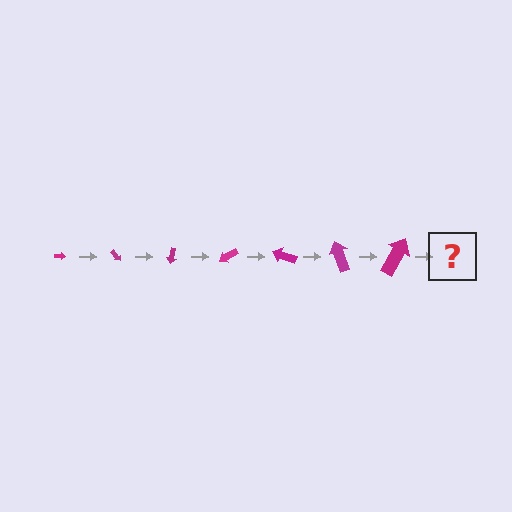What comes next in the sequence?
The next element should be an arrow, larger than the previous one and rotated 350 degrees from the start.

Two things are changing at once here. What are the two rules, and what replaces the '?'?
The two rules are that the arrow grows larger each step and it rotates 50 degrees each step. The '?' should be an arrow, larger than the previous one and rotated 350 degrees from the start.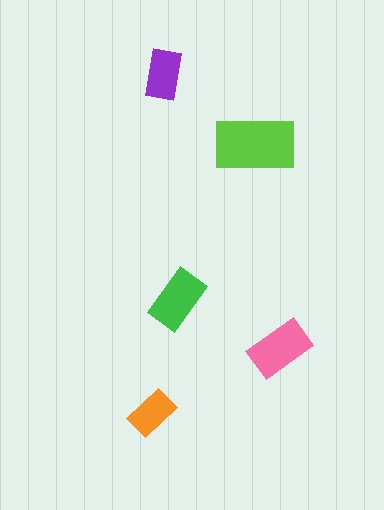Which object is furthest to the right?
The pink rectangle is rightmost.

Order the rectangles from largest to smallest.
the lime one, the pink one, the green one, the purple one, the orange one.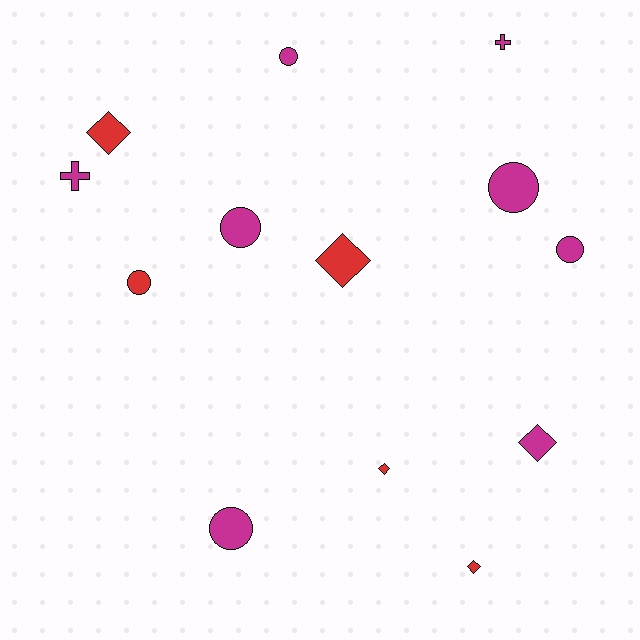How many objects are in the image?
There are 13 objects.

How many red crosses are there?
There are no red crosses.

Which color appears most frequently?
Magenta, with 8 objects.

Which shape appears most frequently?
Circle, with 6 objects.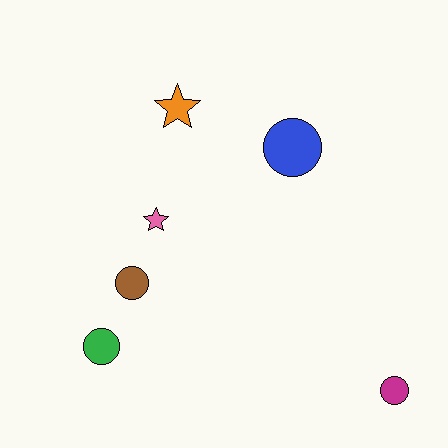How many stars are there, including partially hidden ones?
There are 2 stars.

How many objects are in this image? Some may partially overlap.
There are 6 objects.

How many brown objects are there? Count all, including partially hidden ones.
There is 1 brown object.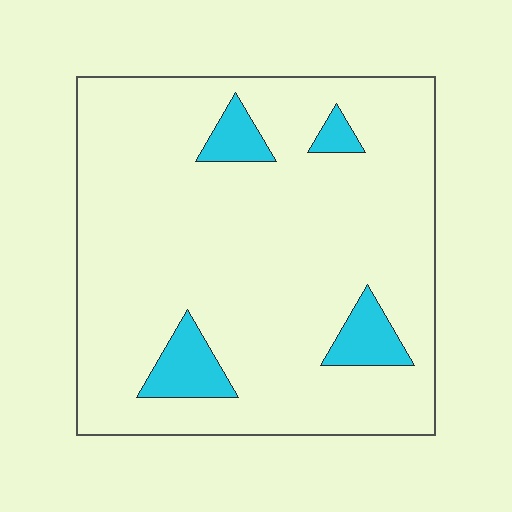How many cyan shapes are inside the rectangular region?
4.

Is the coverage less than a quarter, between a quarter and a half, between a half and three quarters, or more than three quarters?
Less than a quarter.